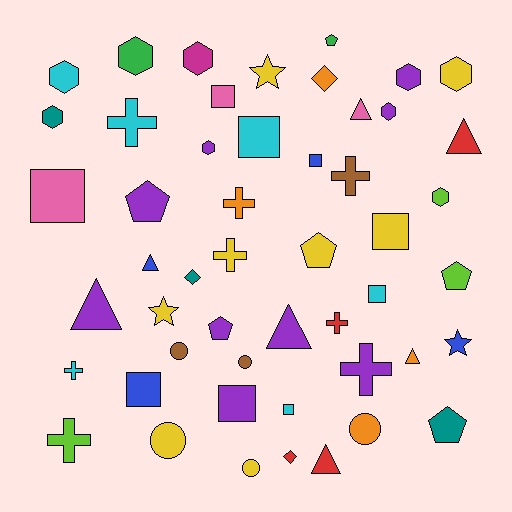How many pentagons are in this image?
There are 6 pentagons.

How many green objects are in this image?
There are 2 green objects.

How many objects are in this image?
There are 50 objects.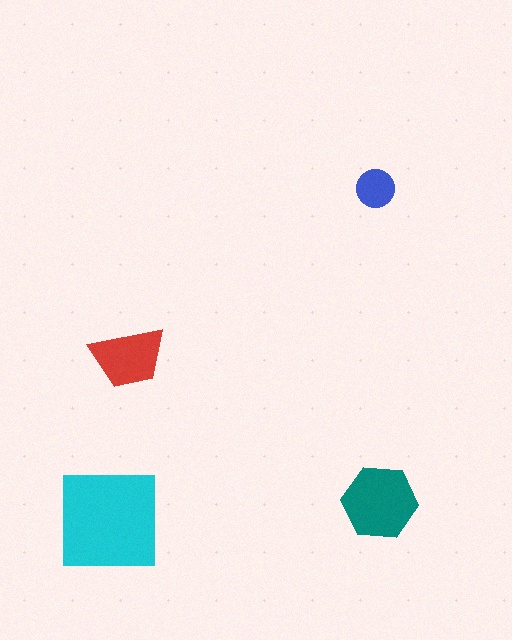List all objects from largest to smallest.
The cyan square, the teal hexagon, the red trapezoid, the blue circle.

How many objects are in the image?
There are 4 objects in the image.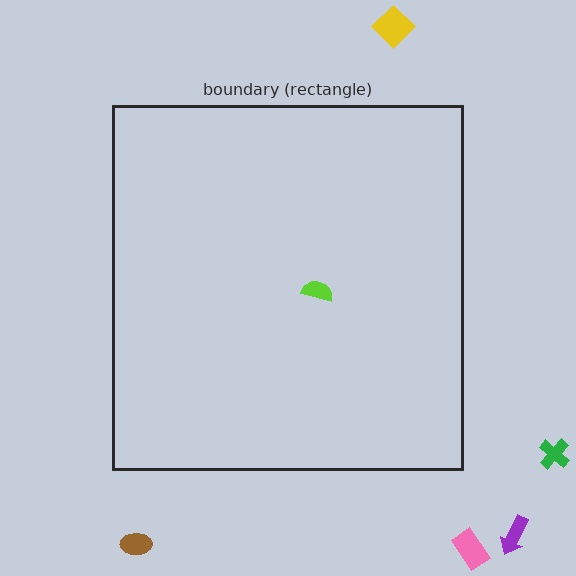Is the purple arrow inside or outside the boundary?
Outside.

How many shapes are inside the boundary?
1 inside, 5 outside.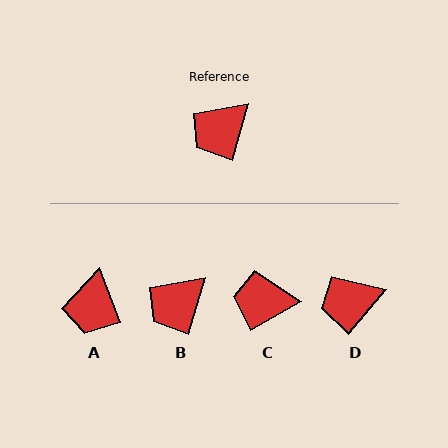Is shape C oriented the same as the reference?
No, it is off by about 44 degrees.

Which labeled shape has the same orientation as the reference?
B.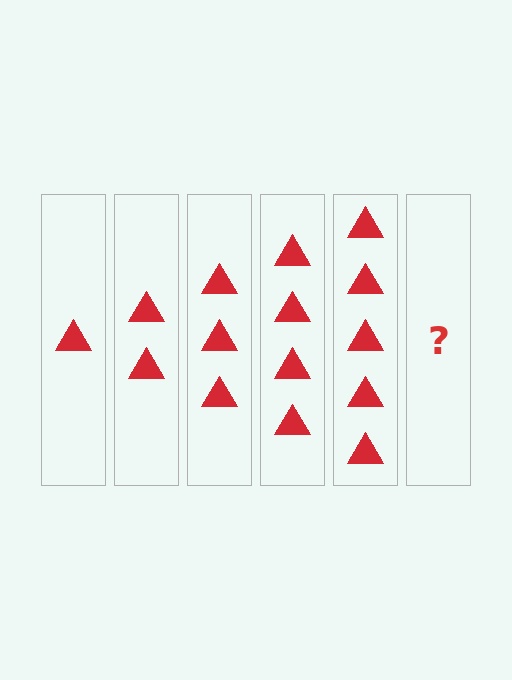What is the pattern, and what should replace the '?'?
The pattern is that each step adds one more triangle. The '?' should be 6 triangles.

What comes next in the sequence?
The next element should be 6 triangles.